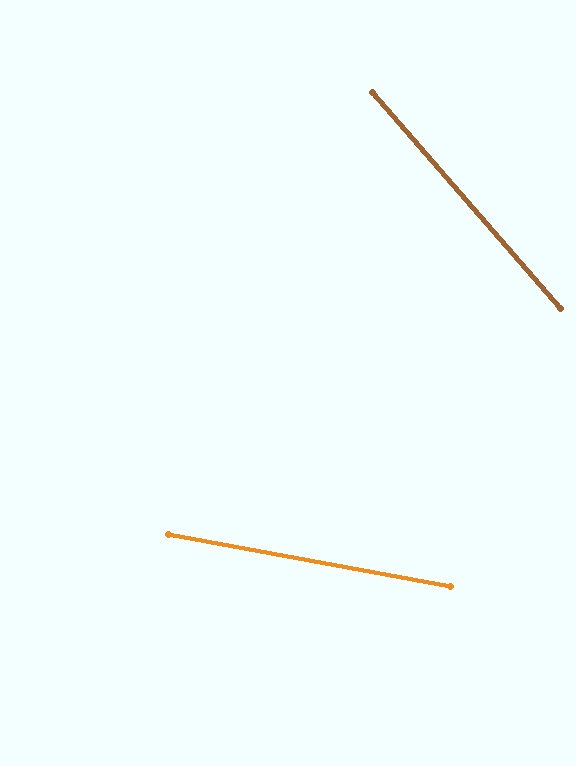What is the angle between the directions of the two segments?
Approximately 38 degrees.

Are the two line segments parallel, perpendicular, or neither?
Neither parallel nor perpendicular — they differ by about 38°.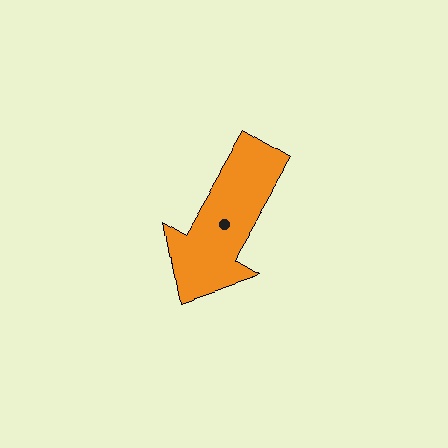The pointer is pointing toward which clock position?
Roughly 7 o'clock.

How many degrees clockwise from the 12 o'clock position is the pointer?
Approximately 210 degrees.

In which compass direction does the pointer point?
Southwest.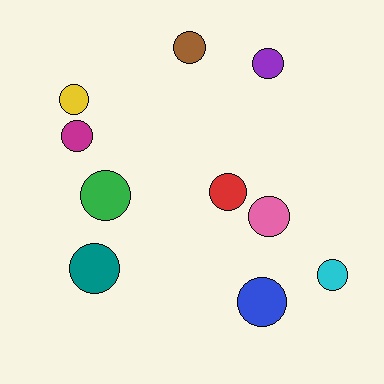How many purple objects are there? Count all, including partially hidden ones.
There is 1 purple object.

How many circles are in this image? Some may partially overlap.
There are 10 circles.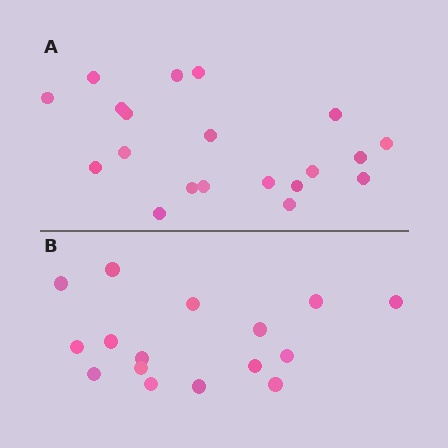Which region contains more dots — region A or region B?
Region A (the top region) has more dots.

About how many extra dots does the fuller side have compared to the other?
Region A has about 4 more dots than region B.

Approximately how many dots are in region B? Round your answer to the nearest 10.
About 20 dots. (The exact count is 16, which rounds to 20.)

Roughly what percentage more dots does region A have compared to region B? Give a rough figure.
About 25% more.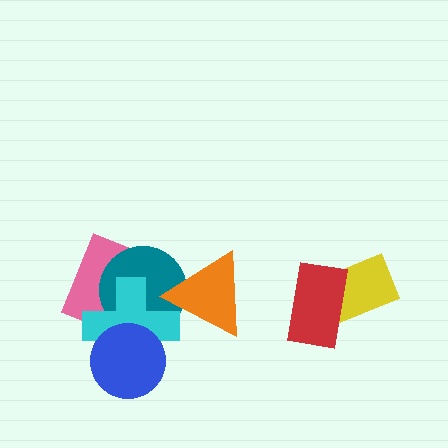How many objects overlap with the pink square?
2 objects overlap with the pink square.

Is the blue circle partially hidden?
No, no other shape covers it.